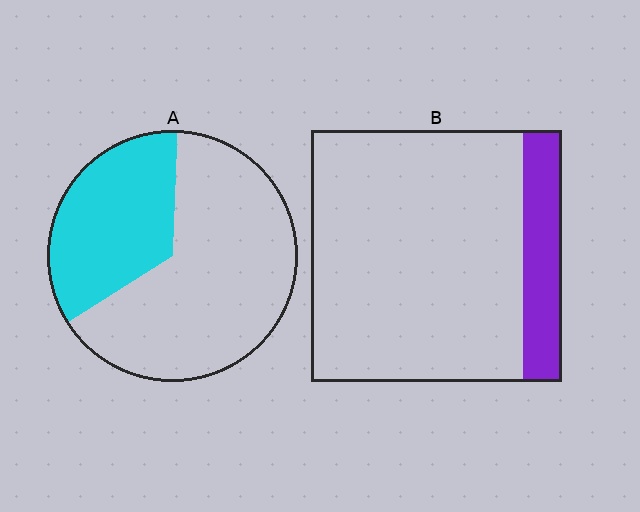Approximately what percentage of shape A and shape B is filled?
A is approximately 35% and B is approximately 15%.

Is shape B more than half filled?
No.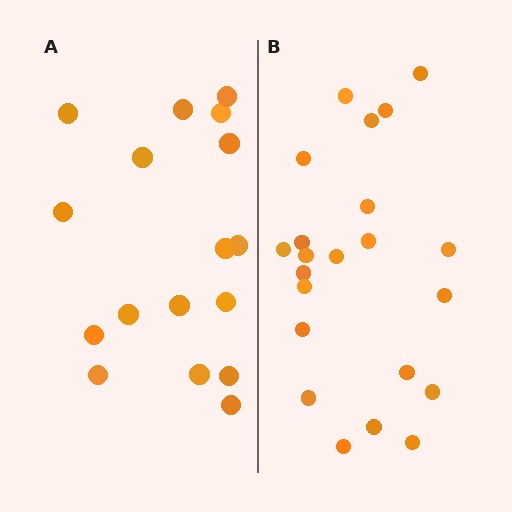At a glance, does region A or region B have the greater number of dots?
Region B (the right region) has more dots.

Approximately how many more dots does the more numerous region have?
Region B has about 5 more dots than region A.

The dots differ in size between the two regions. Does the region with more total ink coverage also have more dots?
No. Region A has more total ink coverage because its dots are larger, but region B actually contains more individual dots. Total area can be misleading — the number of items is what matters here.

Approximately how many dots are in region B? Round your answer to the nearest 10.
About 20 dots. (The exact count is 22, which rounds to 20.)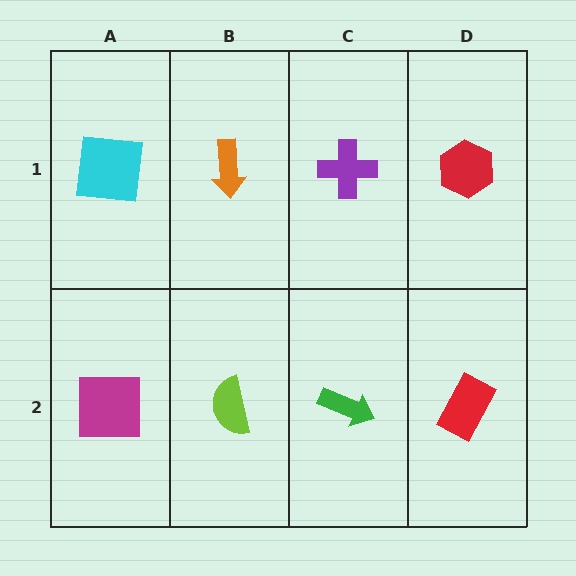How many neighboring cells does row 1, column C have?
3.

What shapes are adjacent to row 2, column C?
A purple cross (row 1, column C), a lime semicircle (row 2, column B), a red rectangle (row 2, column D).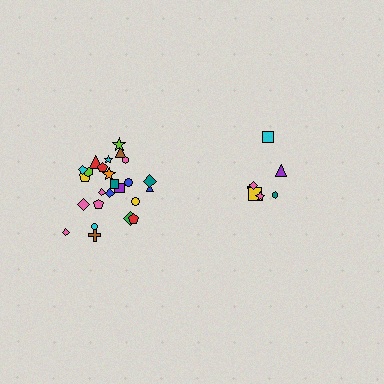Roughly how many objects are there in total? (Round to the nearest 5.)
Roughly 30 objects in total.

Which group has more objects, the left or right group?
The left group.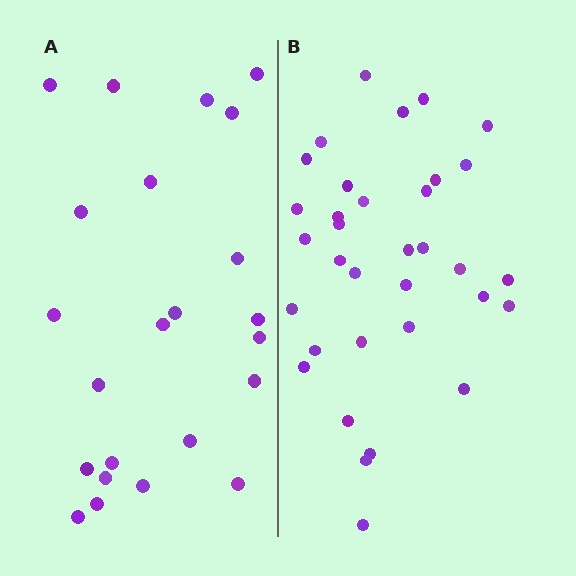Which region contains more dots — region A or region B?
Region B (the right region) has more dots.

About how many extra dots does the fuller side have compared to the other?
Region B has roughly 12 or so more dots than region A.